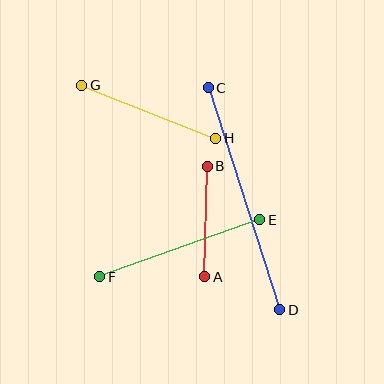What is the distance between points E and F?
The distance is approximately 170 pixels.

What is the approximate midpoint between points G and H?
The midpoint is at approximately (149, 112) pixels.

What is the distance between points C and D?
The distance is approximately 233 pixels.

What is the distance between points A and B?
The distance is approximately 111 pixels.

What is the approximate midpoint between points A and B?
The midpoint is at approximately (206, 221) pixels.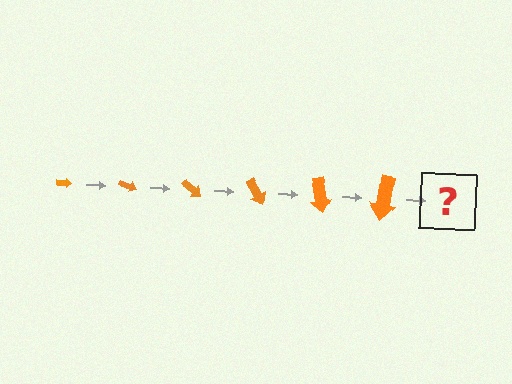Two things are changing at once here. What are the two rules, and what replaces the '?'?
The two rules are that the arrow grows larger each step and it rotates 20 degrees each step. The '?' should be an arrow, larger than the previous one and rotated 120 degrees from the start.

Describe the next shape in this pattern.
It should be an arrow, larger than the previous one and rotated 120 degrees from the start.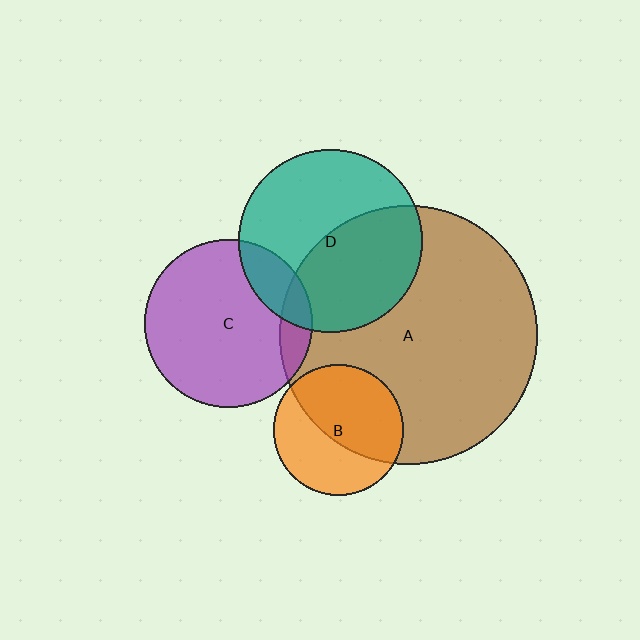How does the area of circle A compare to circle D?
Approximately 2.0 times.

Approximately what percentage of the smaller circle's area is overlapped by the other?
Approximately 10%.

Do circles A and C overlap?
Yes.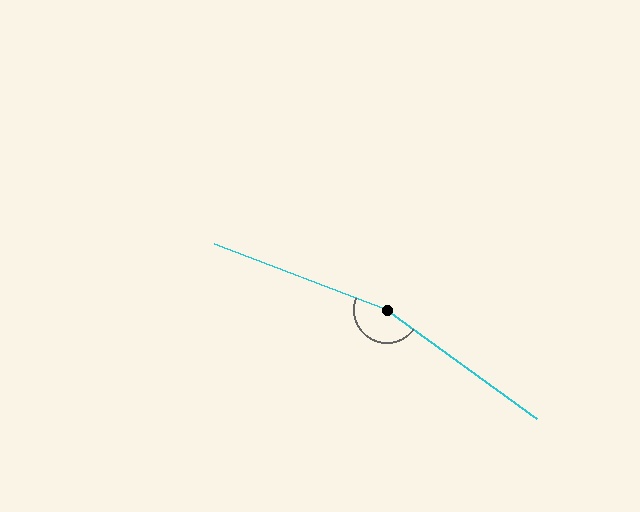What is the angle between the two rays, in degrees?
Approximately 165 degrees.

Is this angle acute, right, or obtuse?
It is obtuse.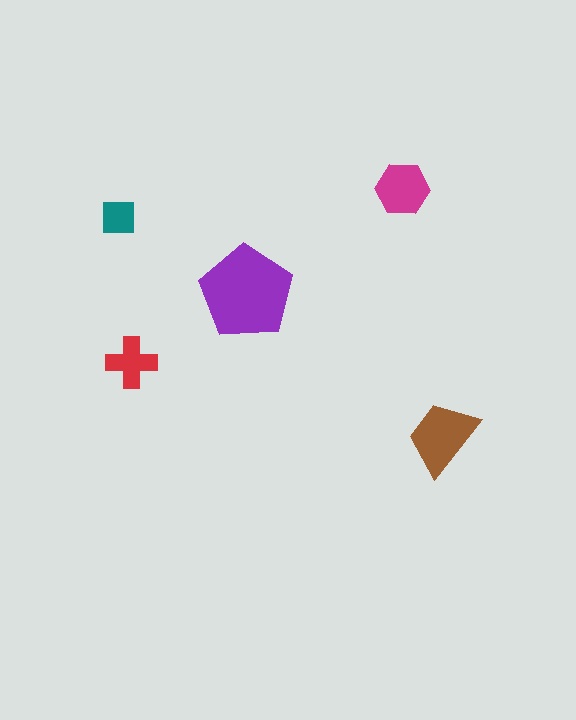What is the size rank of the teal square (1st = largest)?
5th.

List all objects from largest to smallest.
The purple pentagon, the brown trapezoid, the magenta hexagon, the red cross, the teal square.